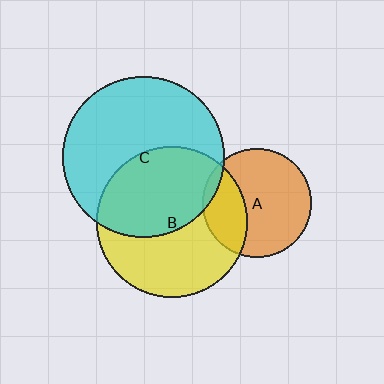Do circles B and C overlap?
Yes.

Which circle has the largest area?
Circle C (cyan).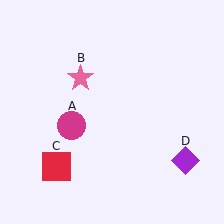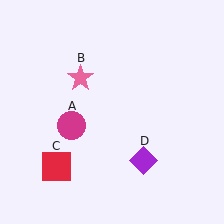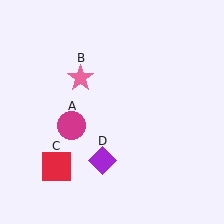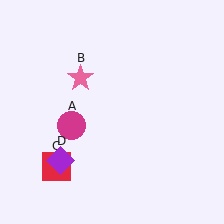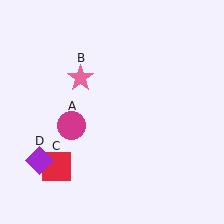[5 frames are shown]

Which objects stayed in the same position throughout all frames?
Magenta circle (object A) and pink star (object B) and red square (object C) remained stationary.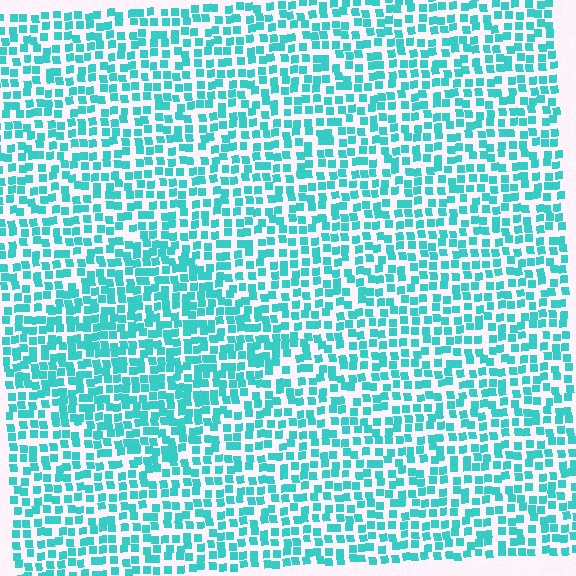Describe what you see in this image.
The image contains small cyan elements arranged at two different densities. A diamond-shaped region is visible where the elements are more densely packed than the surrounding area.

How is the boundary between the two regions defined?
The boundary is defined by a change in element density (approximately 1.4x ratio). All elements are the same color, size, and shape.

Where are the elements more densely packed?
The elements are more densely packed inside the diamond boundary.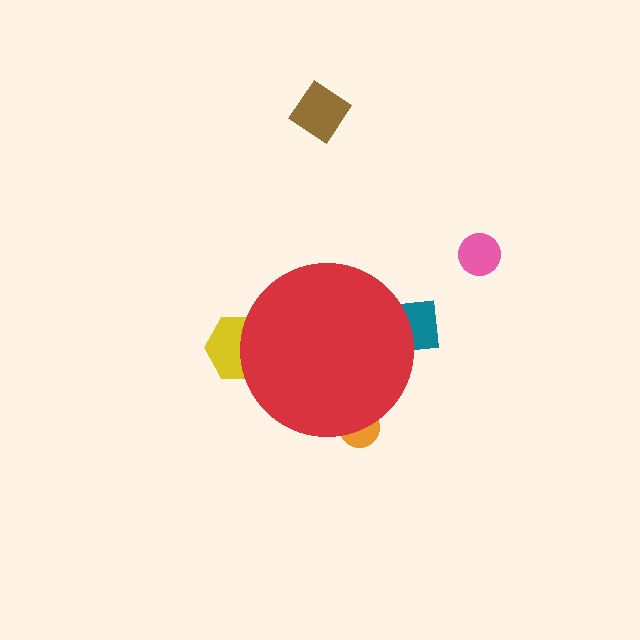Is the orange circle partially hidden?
Yes, the orange circle is partially hidden behind the red circle.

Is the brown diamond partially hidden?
No, the brown diamond is fully visible.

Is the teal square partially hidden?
Yes, the teal square is partially hidden behind the red circle.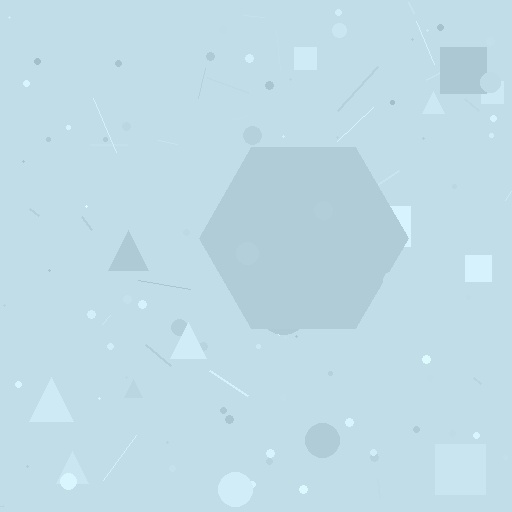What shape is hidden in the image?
A hexagon is hidden in the image.